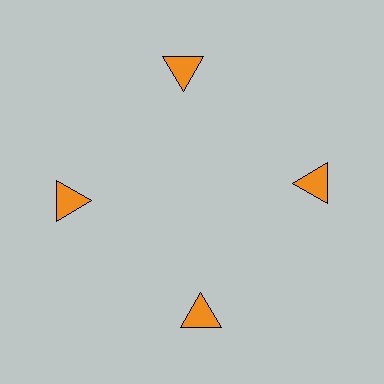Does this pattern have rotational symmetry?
Yes, this pattern has 4-fold rotational symmetry. It looks the same after rotating 90 degrees around the center.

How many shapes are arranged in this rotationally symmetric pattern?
There are 4 shapes, arranged in 4 groups of 1.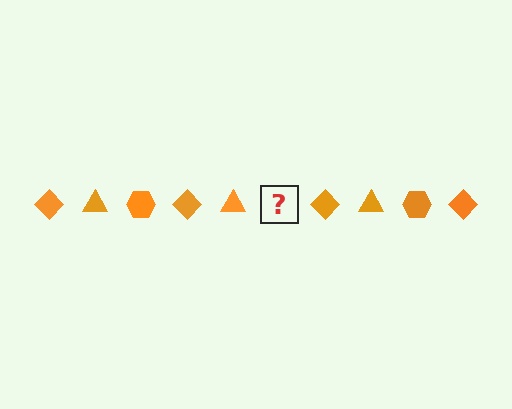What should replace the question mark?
The question mark should be replaced with an orange hexagon.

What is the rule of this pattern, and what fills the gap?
The rule is that the pattern cycles through diamond, triangle, hexagon shapes in orange. The gap should be filled with an orange hexagon.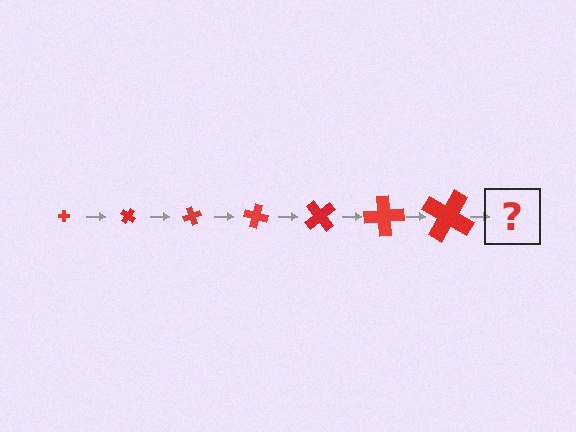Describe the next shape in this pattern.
It should be a cross, larger than the previous one and rotated 245 degrees from the start.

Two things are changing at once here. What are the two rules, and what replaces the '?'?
The two rules are that the cross grows larger each step and it rotates 35 degrees each step. The '?' should be a cross, larger than the previous one and rotated 245 degrees from the start.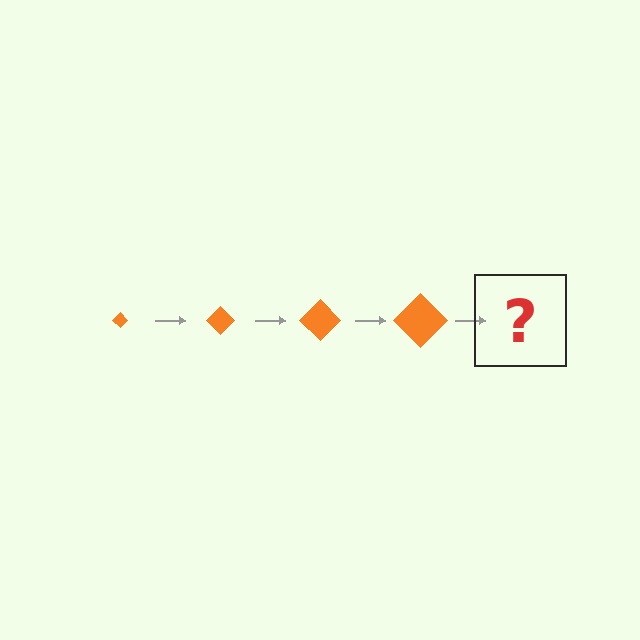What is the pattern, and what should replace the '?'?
The pattern is that the diamond gets progressively larger each step. The '?' should be an orange diamond, larger than the previous one.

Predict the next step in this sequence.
The next step is an orange diamond, larger than the previous one.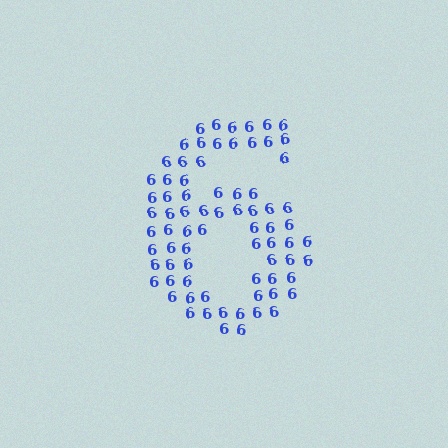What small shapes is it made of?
It is made of small digit 6's.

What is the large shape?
The large shape is the digit 6.